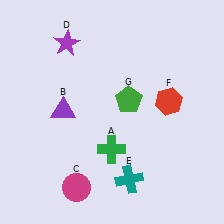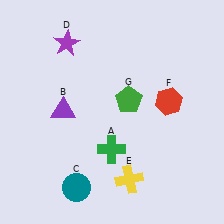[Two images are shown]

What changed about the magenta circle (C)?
In Image 1, C is magenta. In Image 2, it changed to teal.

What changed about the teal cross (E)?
In Image 1, E is teal. In Image 2, it changed to yellow.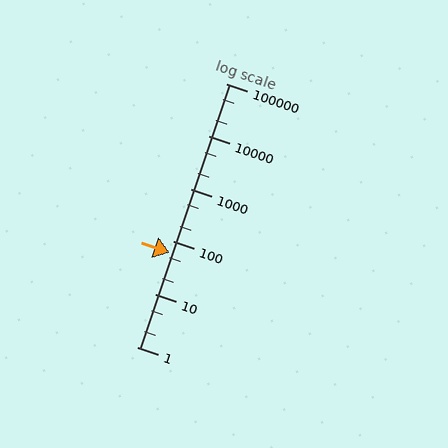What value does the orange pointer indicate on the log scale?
The pointer indicates approximately 61.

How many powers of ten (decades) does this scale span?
The scale spans 5 decades, from 1 to 100000.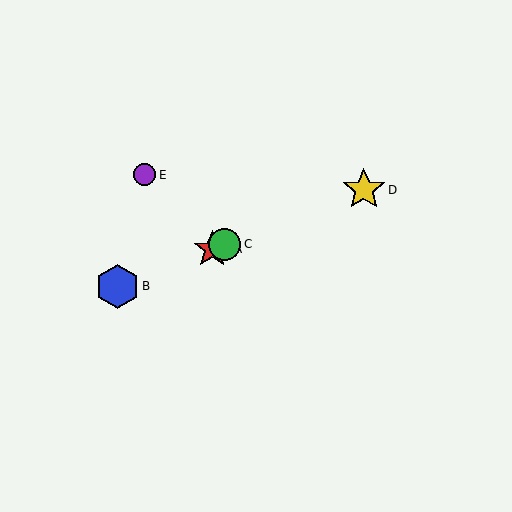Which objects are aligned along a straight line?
Objects A, B, C, D are aligned along a straight line.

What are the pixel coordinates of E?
Object E is at (145, 175).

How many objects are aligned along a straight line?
4 objects (A, B, C, D) are aligned along a straight line.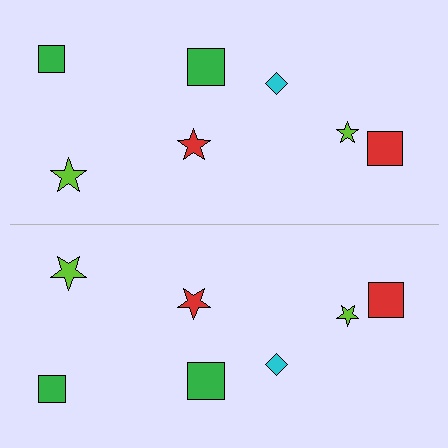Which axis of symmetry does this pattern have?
The pattern has a horizontal axis of symmetry running through the center of the image.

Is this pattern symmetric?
Yes, this pattern has bilateral (reflection) symmetry.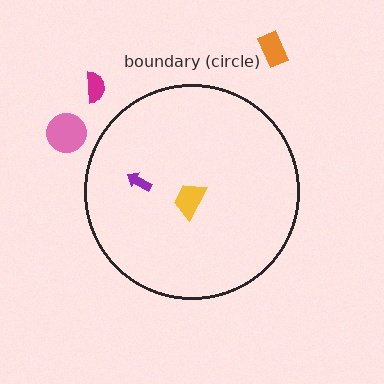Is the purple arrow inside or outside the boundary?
Inside.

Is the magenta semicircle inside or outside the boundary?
Outside.